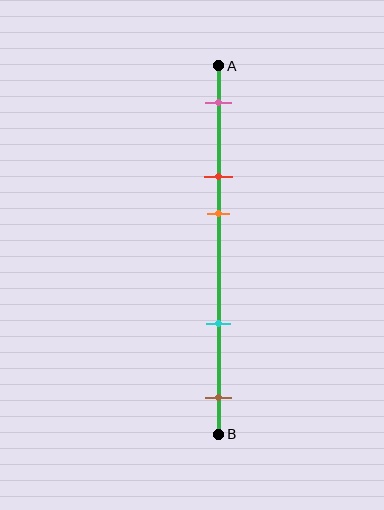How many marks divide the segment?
There are 5 marks dividing the segment.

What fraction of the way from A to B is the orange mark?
The orange mark is approximately 40% (0.4) of the way from A to B.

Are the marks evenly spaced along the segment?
No, the marks are not evenly spaced.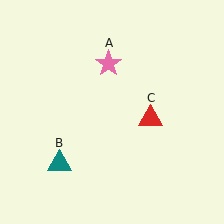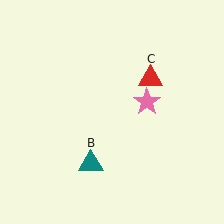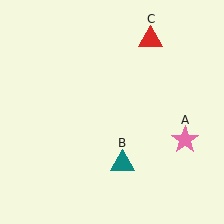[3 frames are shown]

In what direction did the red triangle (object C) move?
The red triangle (object C) moved up.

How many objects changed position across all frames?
3 objects changed position: pink star (object A), teal triangle (object B), red triangle (object C).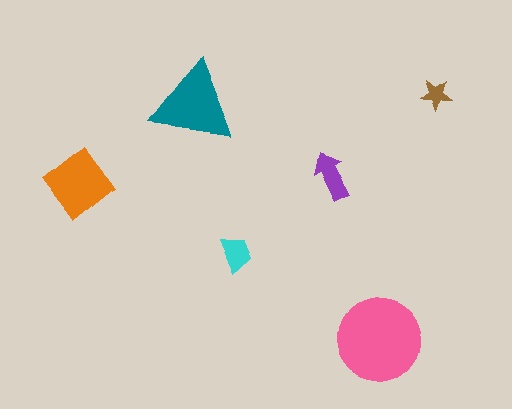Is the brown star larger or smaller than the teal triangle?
Smaller.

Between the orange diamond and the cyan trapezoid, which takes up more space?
The orange diamond.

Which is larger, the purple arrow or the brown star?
The purple arrow.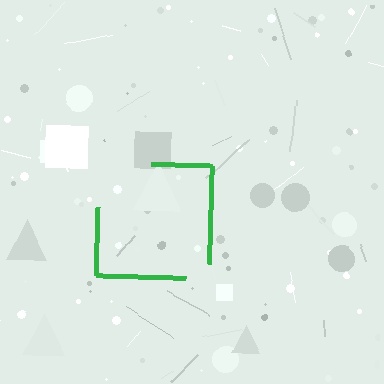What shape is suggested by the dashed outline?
The dashed outline suggests a square.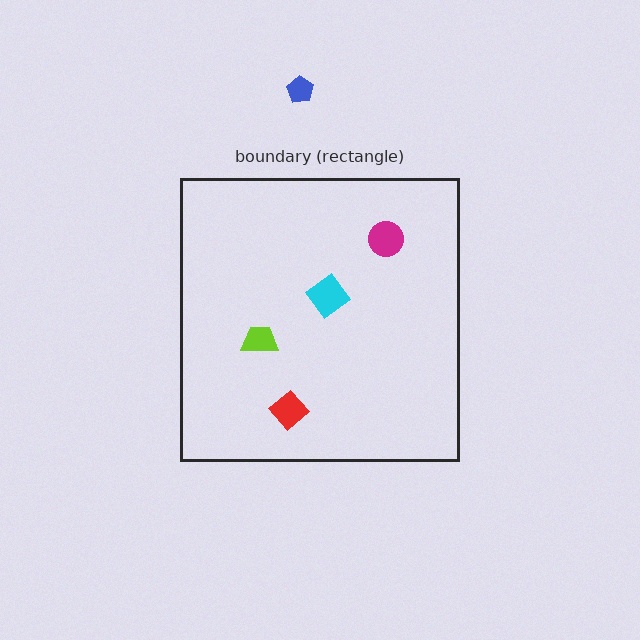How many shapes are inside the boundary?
4 inside, 1 outside.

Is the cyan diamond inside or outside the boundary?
Inside.